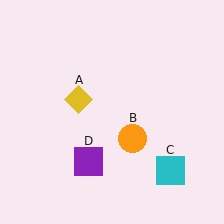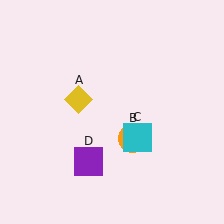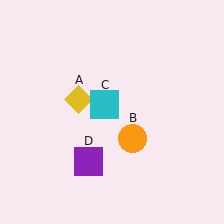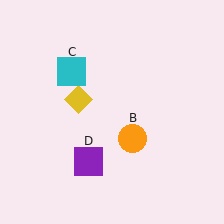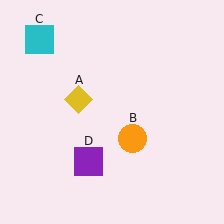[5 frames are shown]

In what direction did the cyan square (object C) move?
The cyan square (object C) moved up and to the left.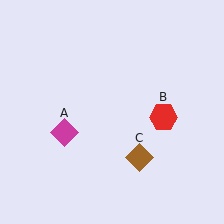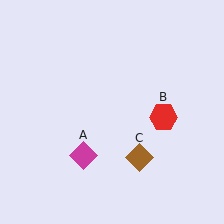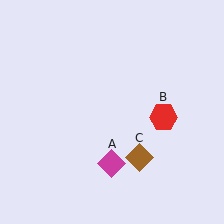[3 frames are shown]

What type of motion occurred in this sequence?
The magenta diamond (object A) rotated counterclockwise around the center of the scene.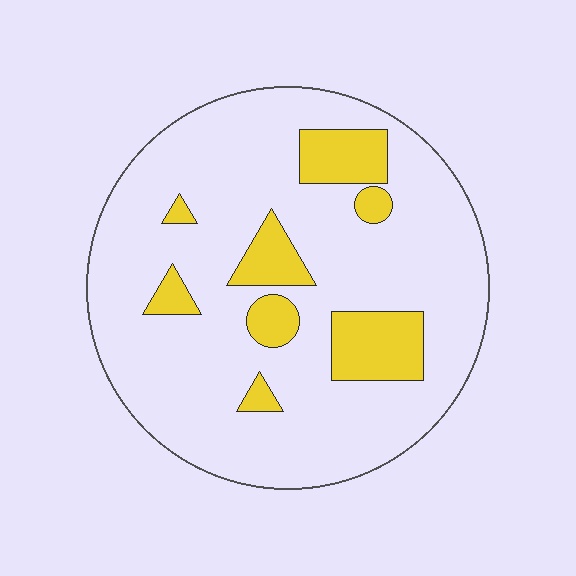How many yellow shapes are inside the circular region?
8.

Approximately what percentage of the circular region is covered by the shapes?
Approximately 15%.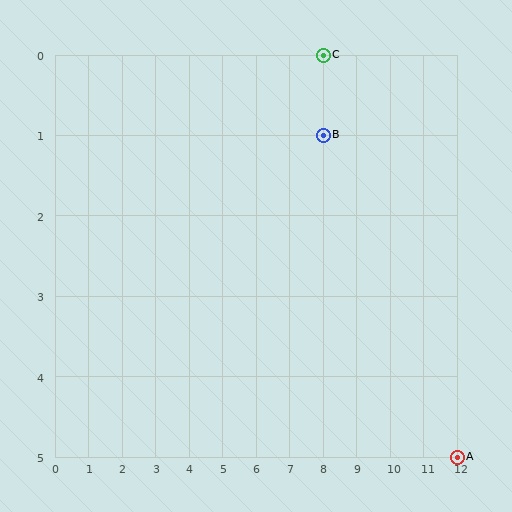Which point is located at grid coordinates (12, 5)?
Point A is at (12, 5).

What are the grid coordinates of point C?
Point C is at grid coordinates (8, 0).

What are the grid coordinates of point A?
Point A is at grid coordinates (12, 5).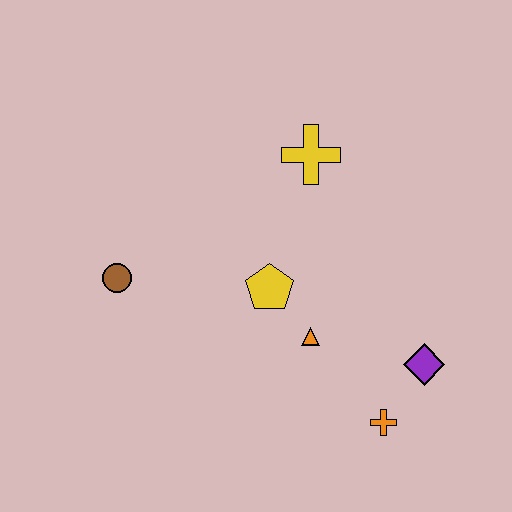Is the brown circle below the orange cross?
No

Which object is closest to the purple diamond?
The orange cross is closest to the purple diamond.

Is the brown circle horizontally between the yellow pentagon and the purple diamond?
No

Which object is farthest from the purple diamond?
The brown circle is farthest from the purple diamond.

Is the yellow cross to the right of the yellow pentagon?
Yes